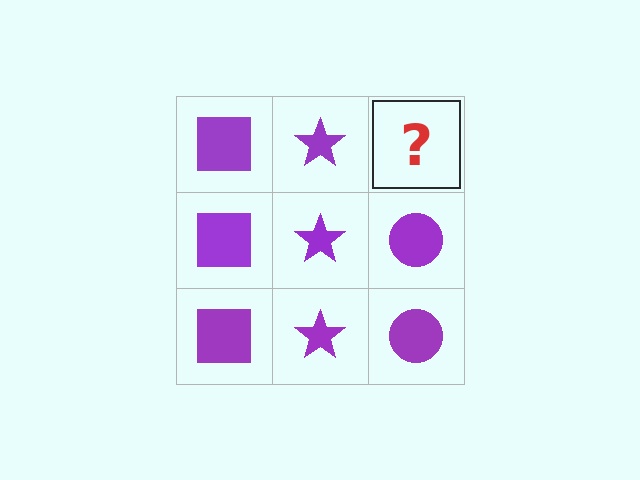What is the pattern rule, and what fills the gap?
The rule is that each column has a consistent shape. The gap should be filled with a purple circle.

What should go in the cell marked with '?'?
The missing cell should contain a purple circle.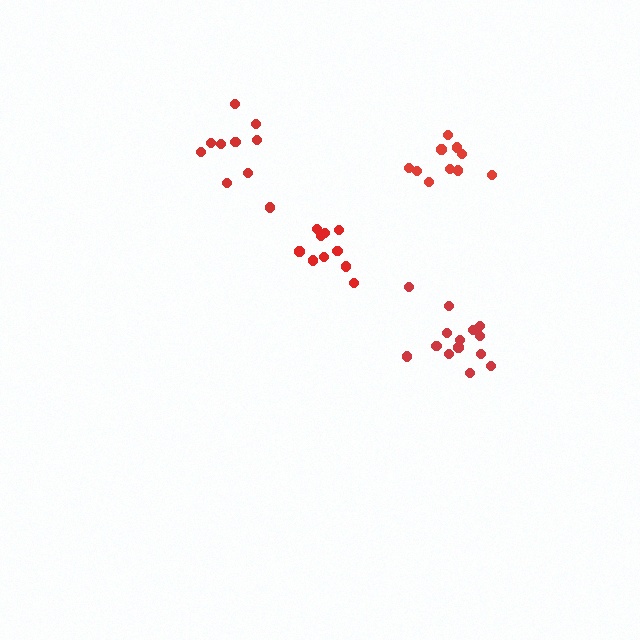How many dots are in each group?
Group 1: 10 dots, Group 2: 14 dots, Group 3: 10 dots, Group 4: 10 dots (44 total).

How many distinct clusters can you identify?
There are 4 distinct clusters.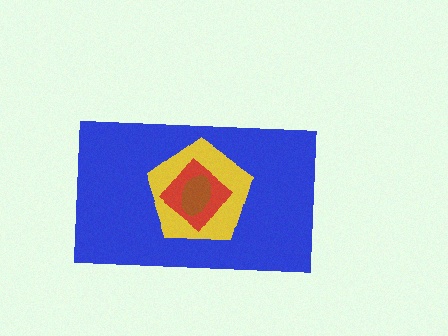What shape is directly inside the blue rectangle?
The yellow pentagon.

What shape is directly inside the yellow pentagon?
The red diamond.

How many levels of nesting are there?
4.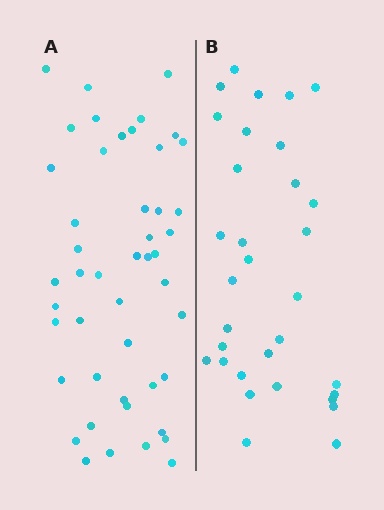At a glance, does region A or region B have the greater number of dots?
Region A (the left region) has more dots.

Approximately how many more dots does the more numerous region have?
Region A has approximately 15 more dots than region B.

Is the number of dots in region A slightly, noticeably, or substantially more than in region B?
Region A has substantially more. The ratio is roughly 1.5 to 1.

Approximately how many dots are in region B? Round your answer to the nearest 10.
About 30 dots. (The exact count is 32, which rounds to 30.)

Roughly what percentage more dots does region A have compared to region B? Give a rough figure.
About 45% more.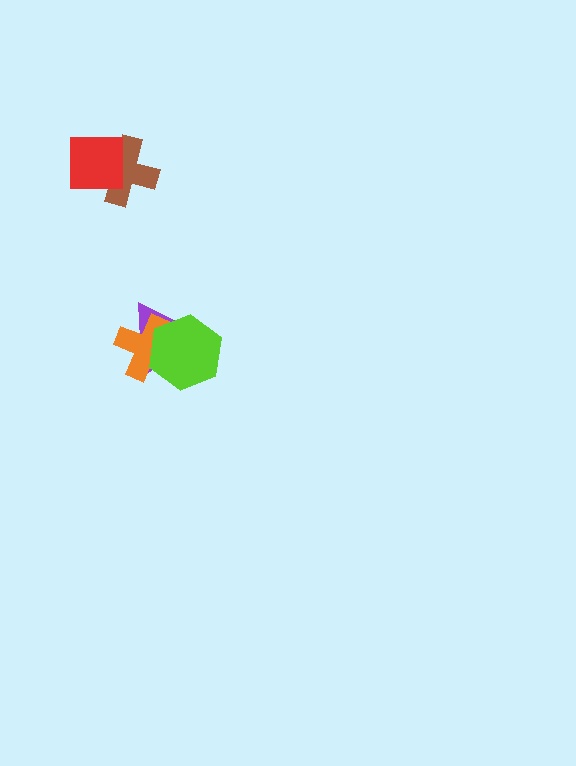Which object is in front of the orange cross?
The lime hexagon is in front of the orange cross.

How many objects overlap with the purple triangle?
2 objects overlap with the purple triangle.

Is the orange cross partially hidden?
Yes, it is partially covered by another shape.